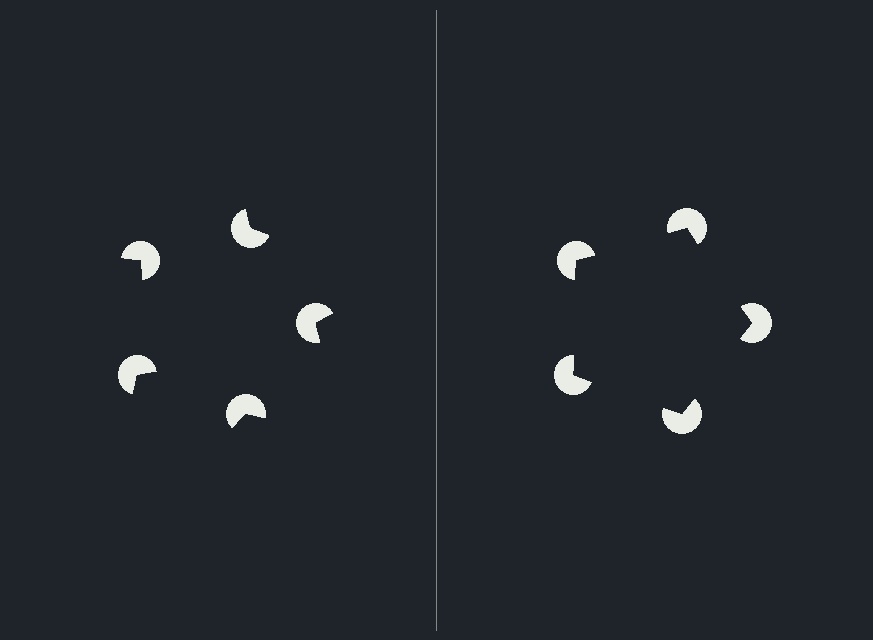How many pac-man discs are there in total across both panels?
10 — 5 on each side.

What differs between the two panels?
The pac-man discs are positioned identically on both sides; only the wedge orientations differ. On the right they align to a pentagon; on the left they are misaligned.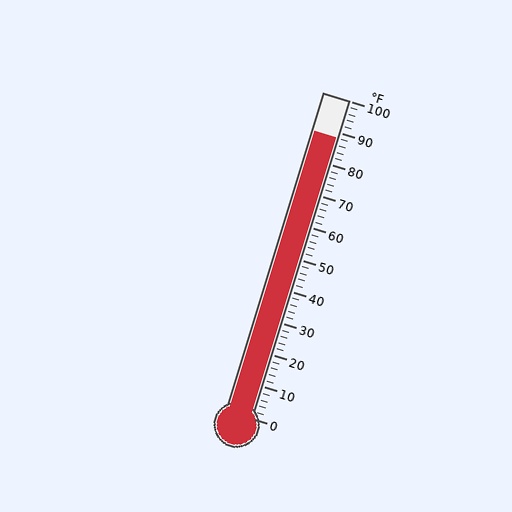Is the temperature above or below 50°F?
The temperature is above 50°F.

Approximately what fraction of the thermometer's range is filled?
The thermometer is filled to approximately 90% of its range.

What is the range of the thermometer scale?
The thermometer scale ranges from 0°F to 100°F.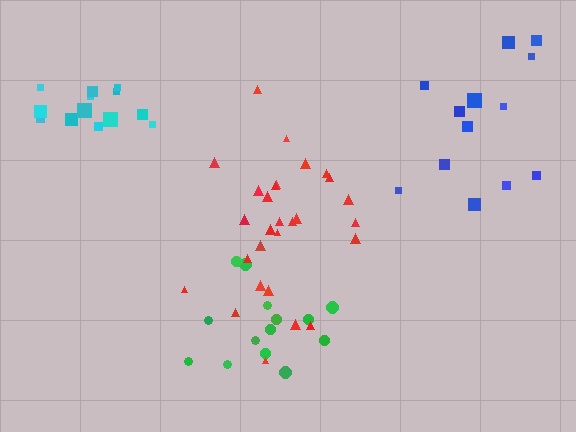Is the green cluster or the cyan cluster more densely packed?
Cyan.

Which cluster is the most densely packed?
Cyan.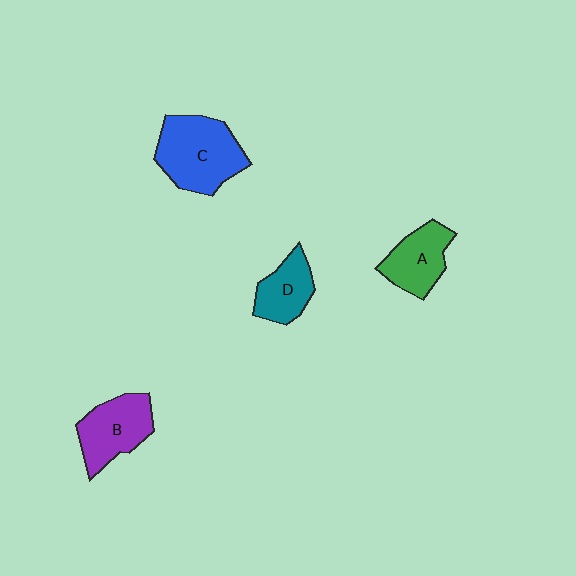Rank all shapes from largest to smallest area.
From largest to smallest: C (blue), B (purple), A (green), D (teal).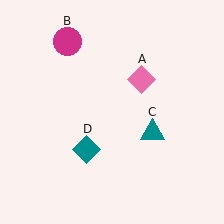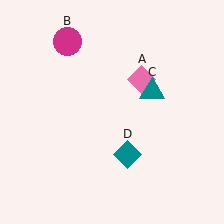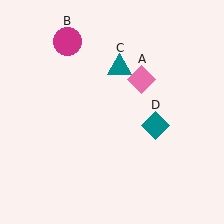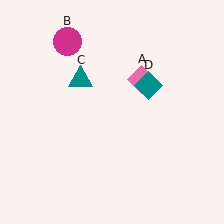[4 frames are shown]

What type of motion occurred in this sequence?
The teal triangle (object C), teal diamond (object D) rotated counterclockwise around the center of the scene.